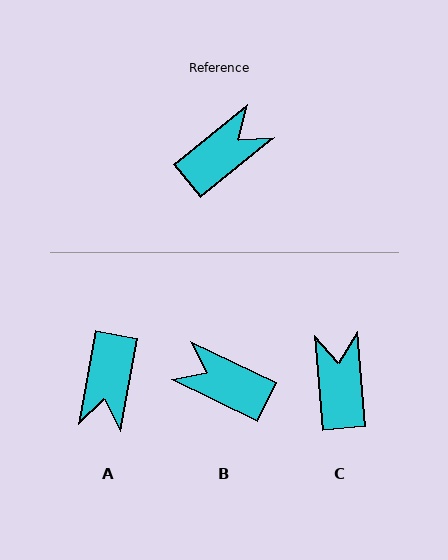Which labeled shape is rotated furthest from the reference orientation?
A, about 140 degrees away.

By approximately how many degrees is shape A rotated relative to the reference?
Approximately 140 degrees clockwise.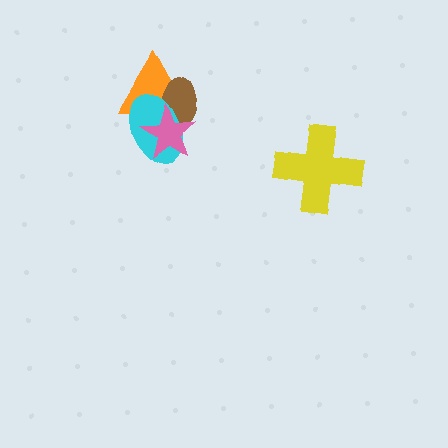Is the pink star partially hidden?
No, no other shape covers it.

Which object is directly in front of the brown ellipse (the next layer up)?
The cyan ellipse is directly in front of the brown ellipse.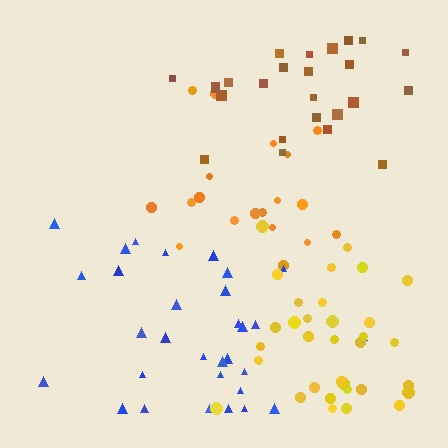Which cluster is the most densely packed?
Yellow.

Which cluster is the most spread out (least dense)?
Blue.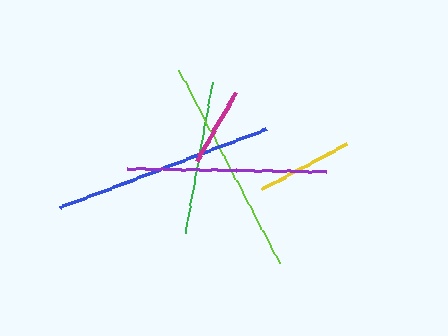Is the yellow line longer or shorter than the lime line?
The lime line is longer than the yellow line.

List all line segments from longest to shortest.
From longest to shortest: blue, lime, purple, green, yellow, magenta.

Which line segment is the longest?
The blue line is the longest at approximately 221 pixels.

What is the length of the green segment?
The green segment is approximately 152 pixels long.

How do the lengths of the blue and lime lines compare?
The blue and lime lines are approximately the same length.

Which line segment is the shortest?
The magenta line is the shortest at approximately 78 pixels.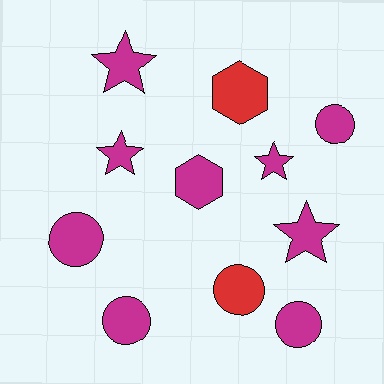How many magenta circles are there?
There are 4 magenta circles.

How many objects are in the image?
There are 11 objects.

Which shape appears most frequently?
Circle, with 5 objects.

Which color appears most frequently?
Magenta, with 9 objects.